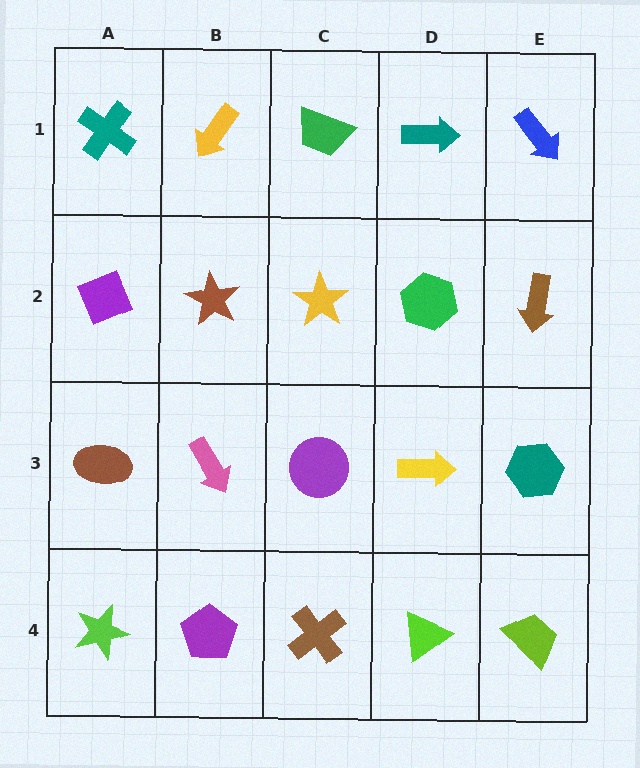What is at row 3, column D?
A yellow arrow.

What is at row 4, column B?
A purple pentagon.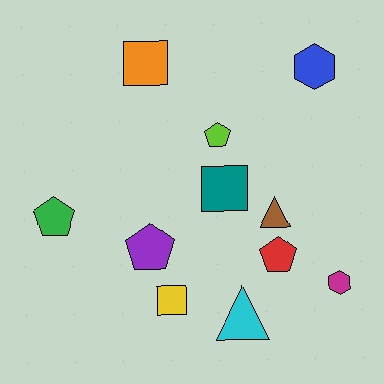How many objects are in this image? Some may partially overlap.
There are 11 objects.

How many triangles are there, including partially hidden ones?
There are 2 triangles.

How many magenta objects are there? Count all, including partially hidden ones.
There is 1 magenta object.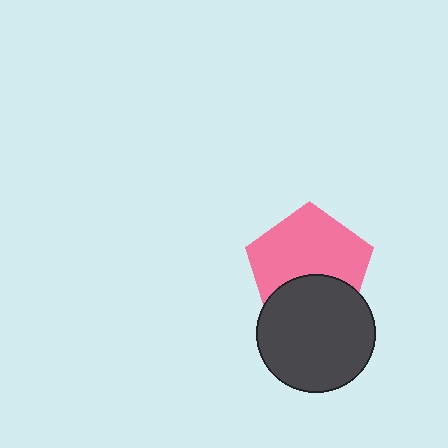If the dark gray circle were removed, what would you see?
You would see the complete pink pentagon.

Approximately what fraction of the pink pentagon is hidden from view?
Roughly 35% of the pink pentagon is hidden behind the dark gray circle.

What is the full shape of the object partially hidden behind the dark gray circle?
The partially hidden object is a pink pentagon.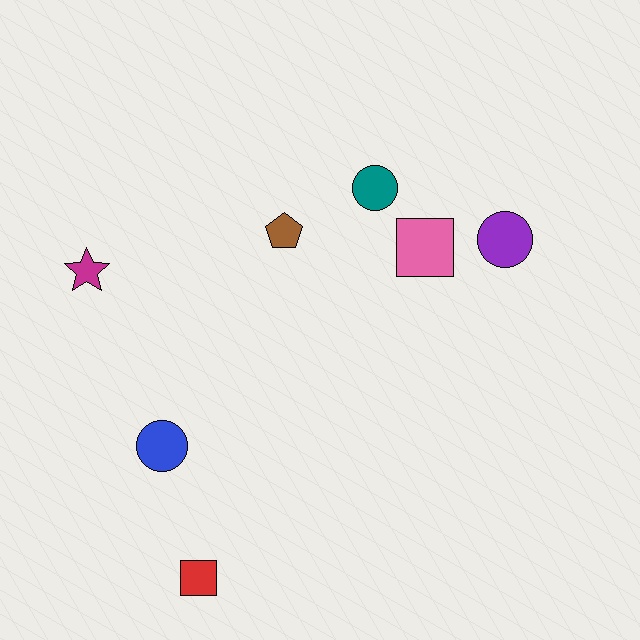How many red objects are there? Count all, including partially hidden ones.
There is 1 red object.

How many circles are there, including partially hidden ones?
There are 3 circles.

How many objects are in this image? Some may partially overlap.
There are 7 objects.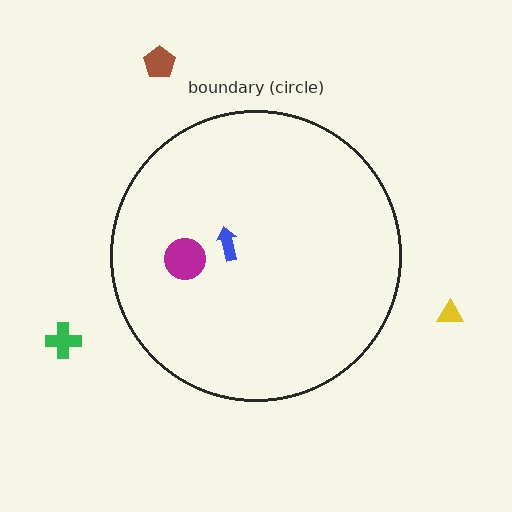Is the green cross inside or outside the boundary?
Outside.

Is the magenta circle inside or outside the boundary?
Inside.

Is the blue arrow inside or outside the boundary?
Inside.